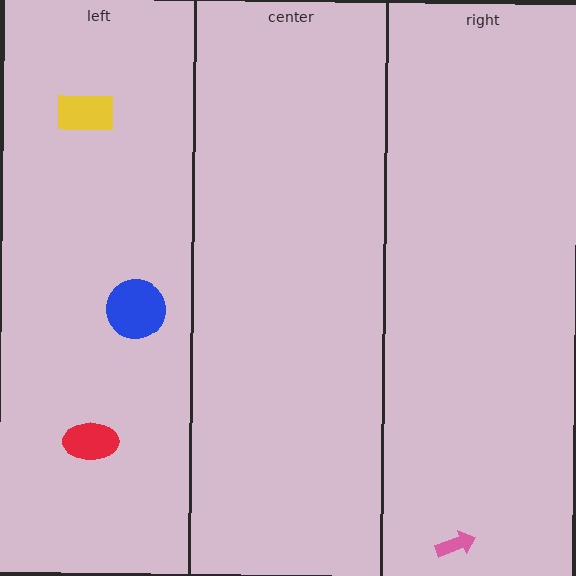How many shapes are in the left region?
3.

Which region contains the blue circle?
The left region.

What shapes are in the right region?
The pink arrow.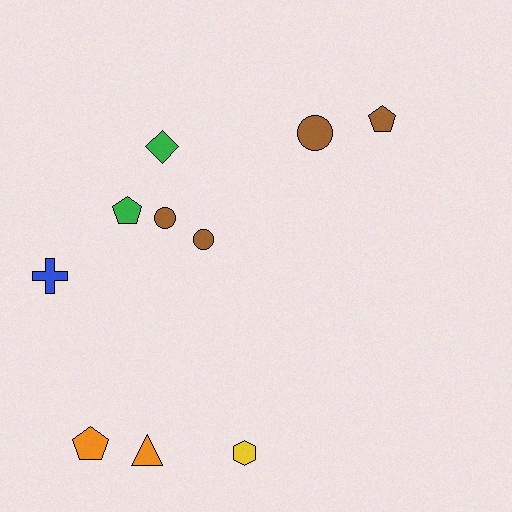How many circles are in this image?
There are 3 circles.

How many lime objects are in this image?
There are no lime objects.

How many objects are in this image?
There are 10 objects.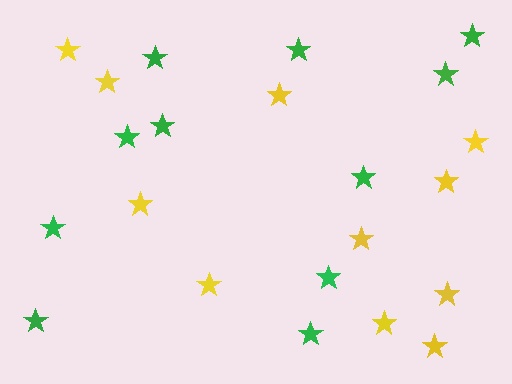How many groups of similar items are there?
There are 2 groups: one group of yellow stars (11) and one group of green stars (11).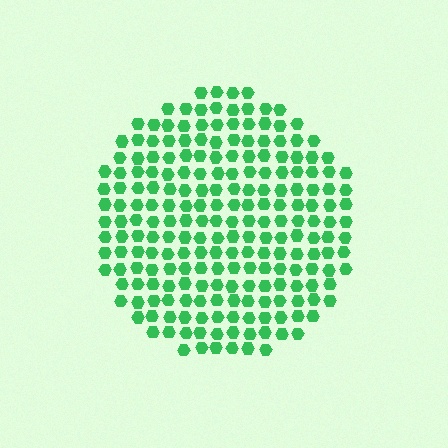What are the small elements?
The small elements are hexagons.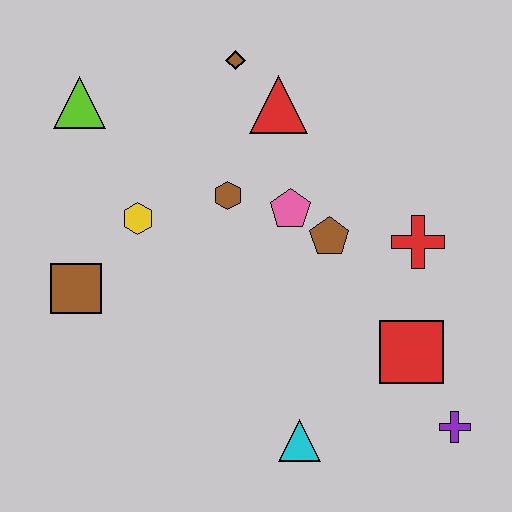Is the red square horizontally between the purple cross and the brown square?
Yes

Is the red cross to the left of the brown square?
No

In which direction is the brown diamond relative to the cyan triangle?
The brown diamond is above the cyan triangle.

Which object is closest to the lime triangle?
The yellow hexagon is closest to the lime triangle.